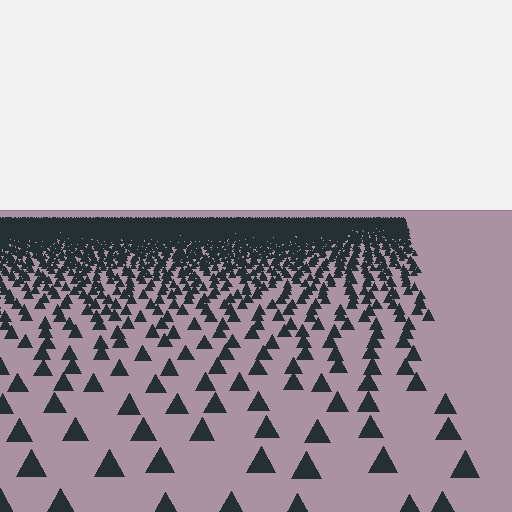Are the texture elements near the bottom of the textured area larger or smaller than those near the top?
Larger. Near the bottom, elements are closer to the viewer and appear at a bigger on-screen size.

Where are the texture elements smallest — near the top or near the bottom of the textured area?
Near the top.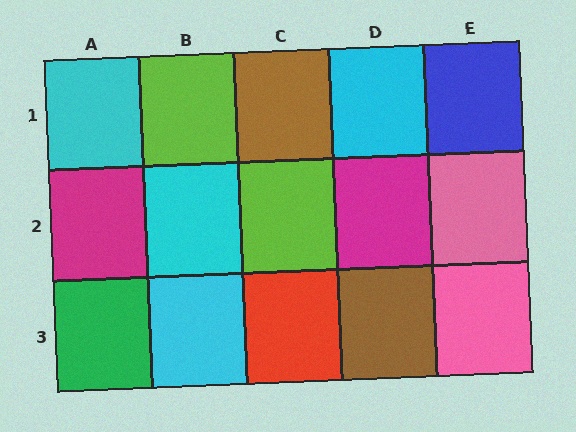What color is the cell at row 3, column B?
Cyan.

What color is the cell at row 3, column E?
Pink.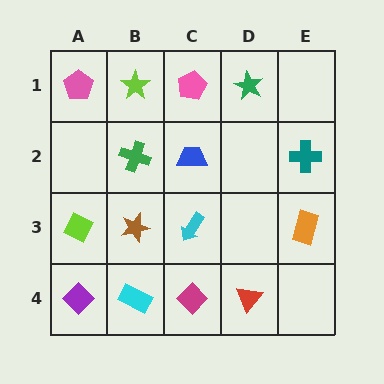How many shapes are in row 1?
4 shapes.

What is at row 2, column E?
A teal cross.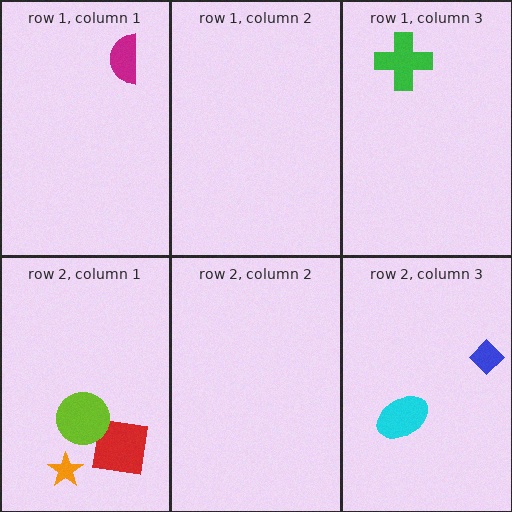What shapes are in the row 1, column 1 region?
The magenta semicircle.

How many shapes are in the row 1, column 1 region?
1.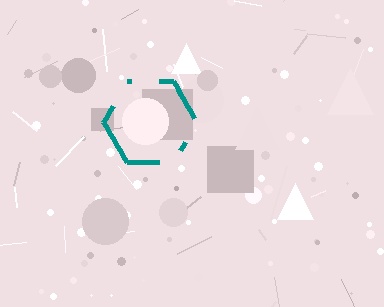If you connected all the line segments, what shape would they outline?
They would outline a hexagon.